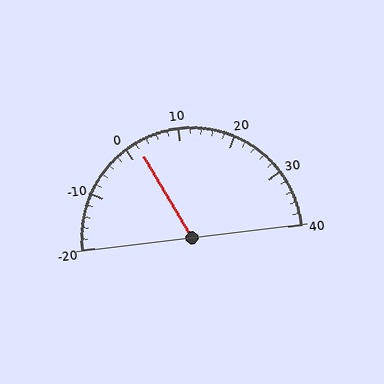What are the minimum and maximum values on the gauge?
The gauge ranges from -20 to 40.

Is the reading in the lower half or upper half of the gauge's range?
The reading is in the lower half of the range (-20 to 40).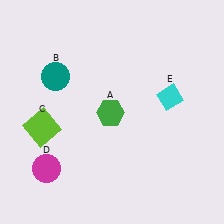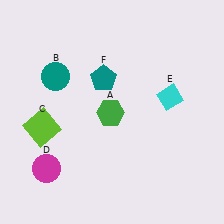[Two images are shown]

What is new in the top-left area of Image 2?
A teal pentagon (F) was added in the top-left area of Image 2.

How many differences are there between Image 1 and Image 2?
There is 1 difference between the two images.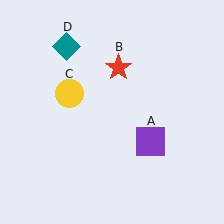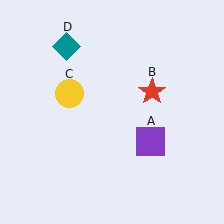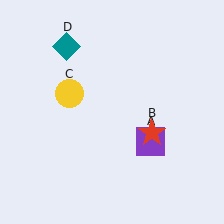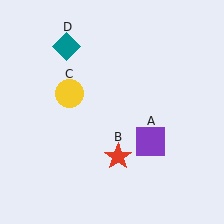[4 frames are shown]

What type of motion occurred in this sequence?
The red star (object B) rotated clockwise around the center of the scene.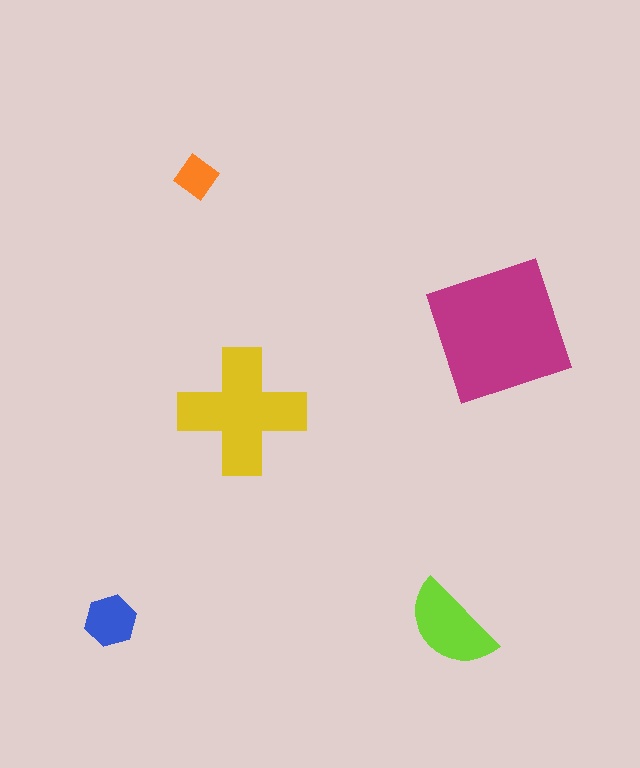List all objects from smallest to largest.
The orange diamond, the blue hexagon, the lime semicircle, the yellow cross, the magenta square.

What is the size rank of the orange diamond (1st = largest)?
5th.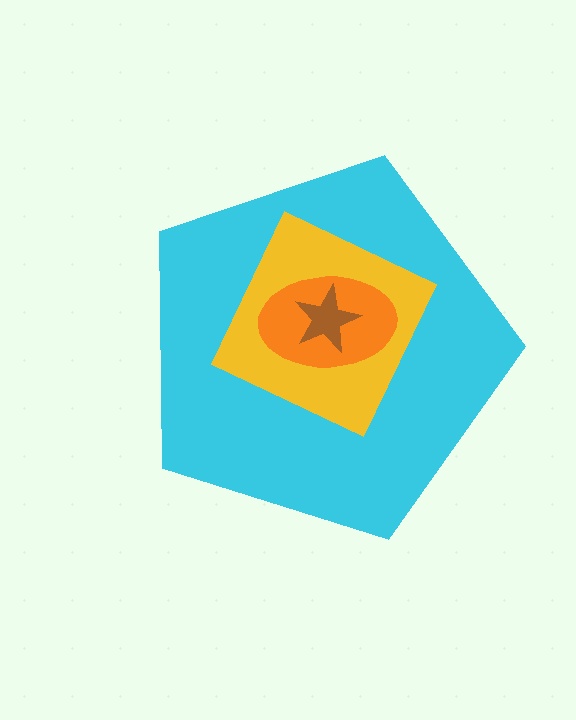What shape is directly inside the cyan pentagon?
The yellow diamond.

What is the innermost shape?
The brown star.